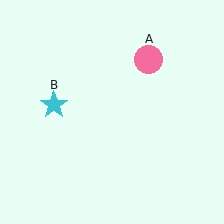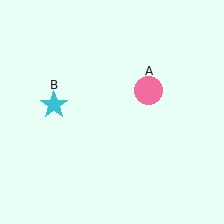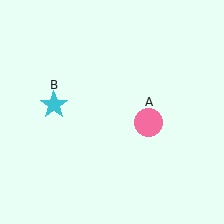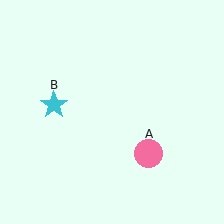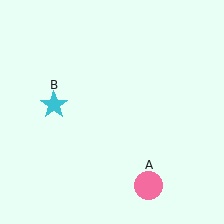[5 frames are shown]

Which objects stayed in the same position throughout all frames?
Cyan star (object B) remained stationary.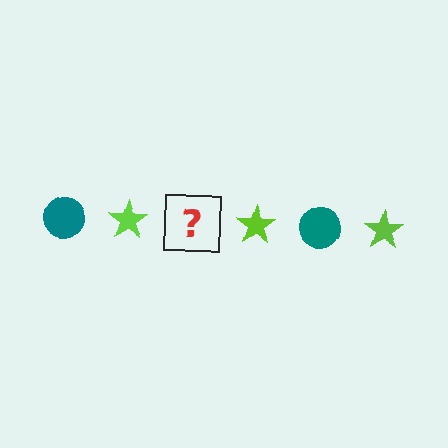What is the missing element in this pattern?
The missing element is a teal circle.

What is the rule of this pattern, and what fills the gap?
The rule is that the pattern alternates between teal circle and lime star. The gap should be filled with a teal circle.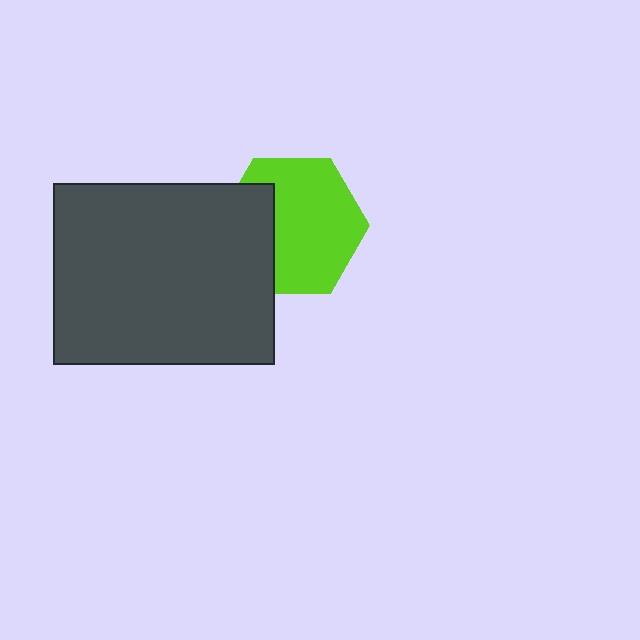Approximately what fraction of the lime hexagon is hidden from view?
Roughly 31% of the lime hexagon is hidden behind the dark gray rectangle.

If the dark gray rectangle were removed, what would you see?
You would see the complete lime hexagon.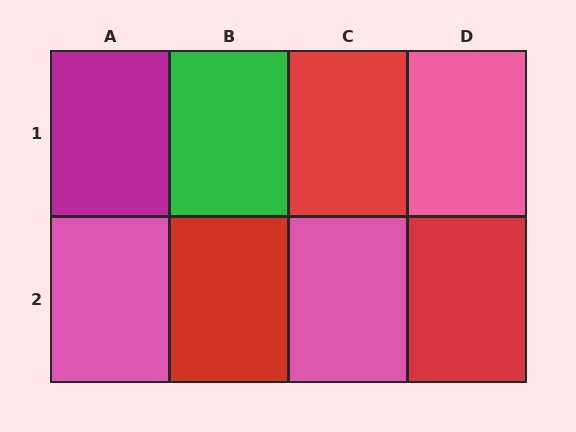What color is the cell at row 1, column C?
Red.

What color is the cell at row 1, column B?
Green.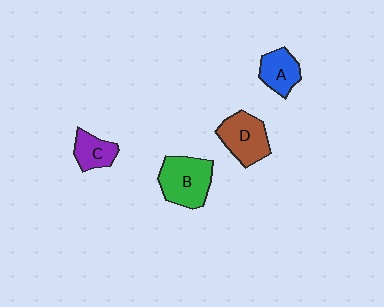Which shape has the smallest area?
Shape C (purple).